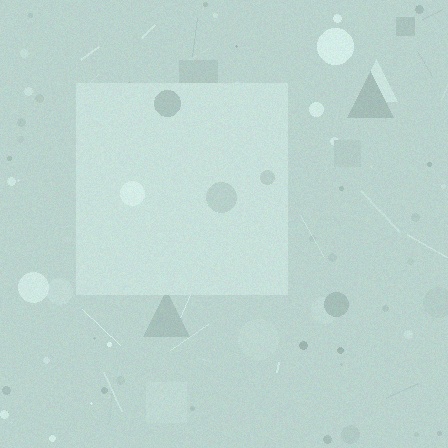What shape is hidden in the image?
A square is hidden in the image.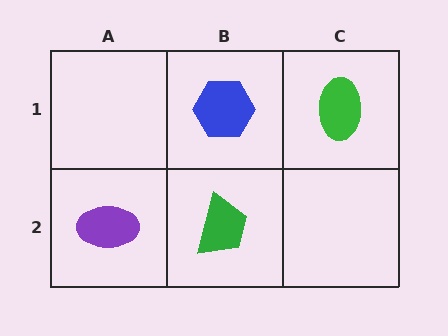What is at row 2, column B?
A green trapezoid.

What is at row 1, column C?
A green ellipse.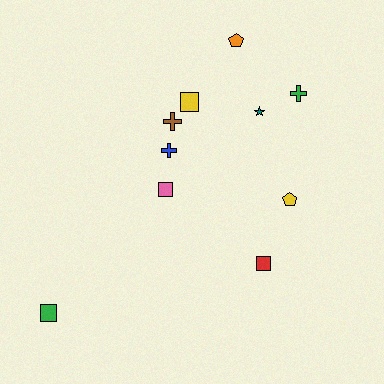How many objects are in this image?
There are 10 objects.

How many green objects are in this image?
There are 2 green objects.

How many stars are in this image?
There is 1 star.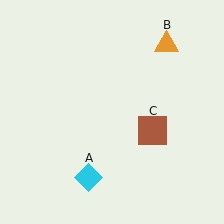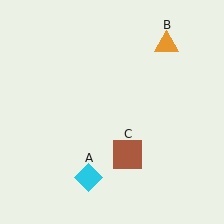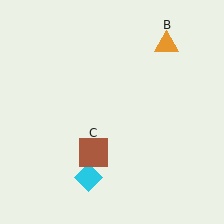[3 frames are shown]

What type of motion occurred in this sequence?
The brown square (object C) rotated clockwise around the center of the scene.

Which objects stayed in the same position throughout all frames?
Cyan diamond (object A) and orange triangle (object B) remained stationary.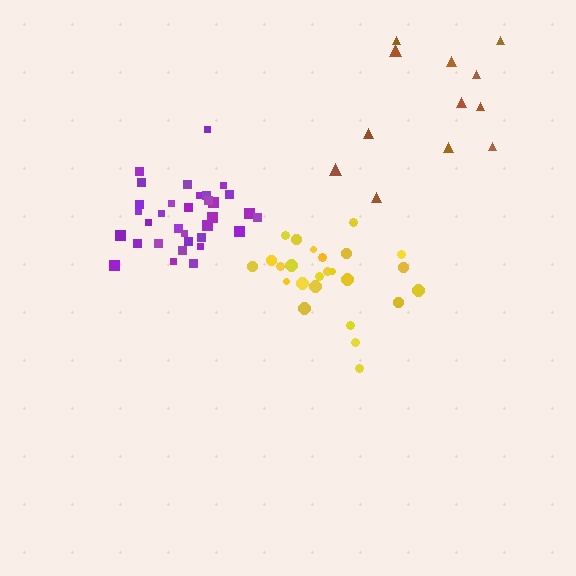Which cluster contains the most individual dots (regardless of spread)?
Purple (33).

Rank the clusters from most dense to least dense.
purple, yellow, brown.